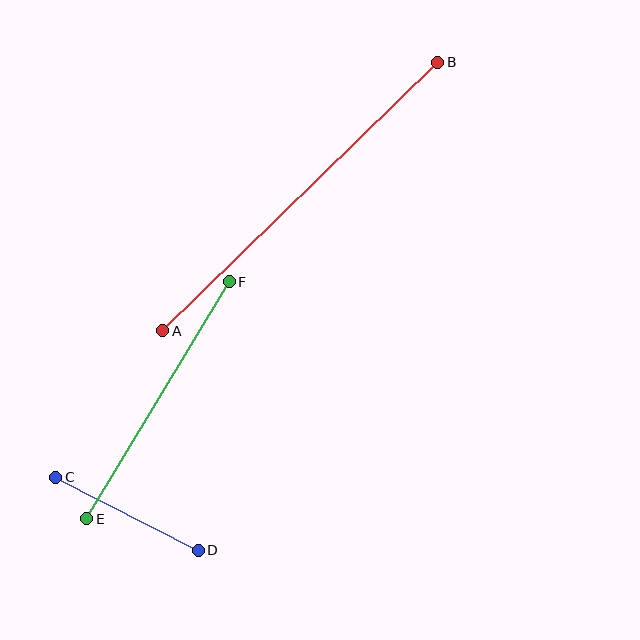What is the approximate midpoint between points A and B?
The midpoint is at approximately (300, 197) pixels.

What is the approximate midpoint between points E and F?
The midpoint is at approximately (158, 400) pixels.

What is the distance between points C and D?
The distance is approximately 160 pixels.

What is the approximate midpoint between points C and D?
The midpoint is at approximately (127, 514) pixels.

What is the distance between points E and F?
The distance is approximately 277 pixels.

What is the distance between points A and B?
The distance is approximately 385 pixels.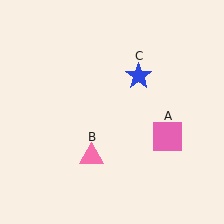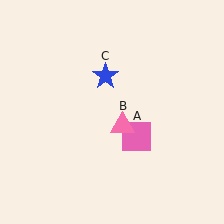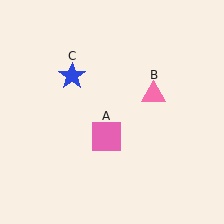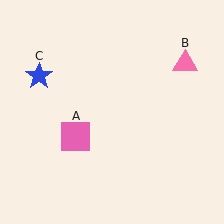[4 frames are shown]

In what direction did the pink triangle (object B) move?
The pink triangle (object B) moved up and to the right.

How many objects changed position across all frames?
3 objects changed position: pink square (object A), pink triangle (object B), blue star (object C).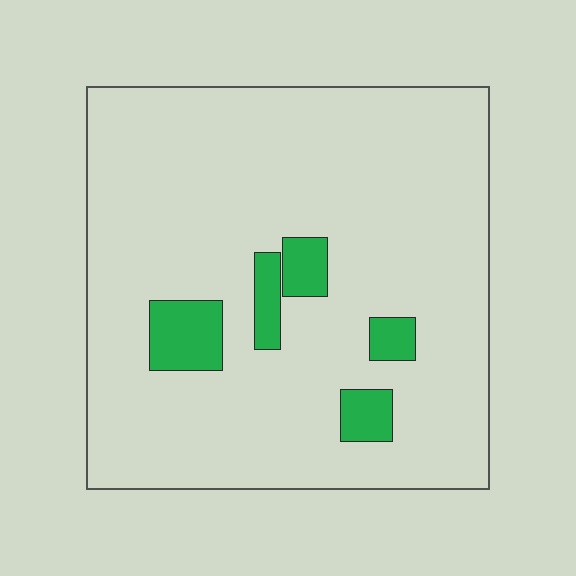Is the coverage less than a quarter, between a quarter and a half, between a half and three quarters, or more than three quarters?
Less than a quarter.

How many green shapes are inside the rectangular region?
5.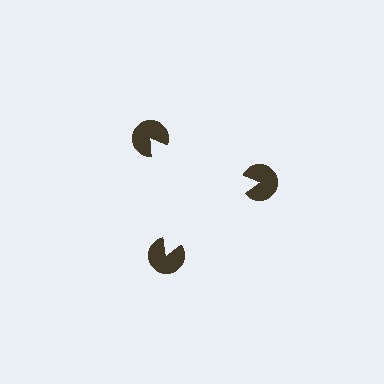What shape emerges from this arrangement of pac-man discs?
An illusory triangle — its edges are inferred from the aligned wedge cuts in the pac-man discs, not physically drawn.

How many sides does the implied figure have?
3 sides.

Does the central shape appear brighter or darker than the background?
It typically appears slightly brighter than the background, even though no actual brightness change is drawn.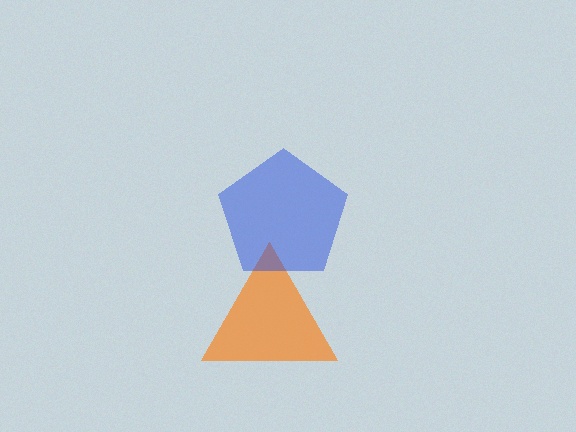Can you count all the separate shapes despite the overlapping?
Yes, there are 2 separate shapes.